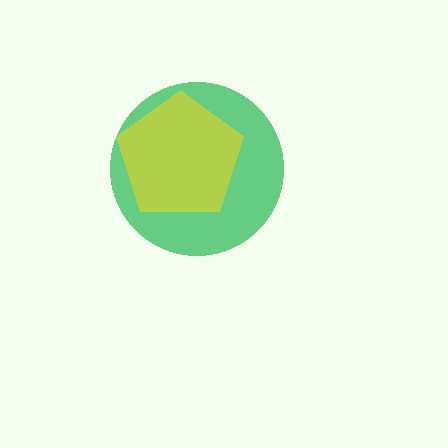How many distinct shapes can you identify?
There are 2 distinct shapes: a green circle, a yellow pentagon.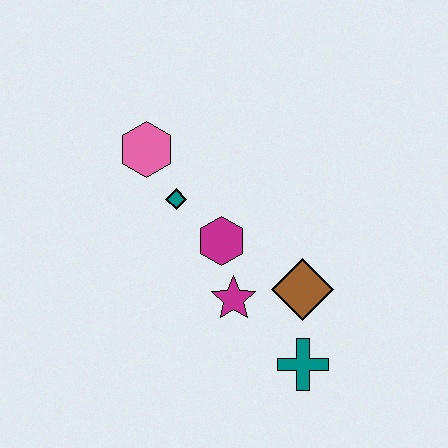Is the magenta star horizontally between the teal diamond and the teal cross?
Yes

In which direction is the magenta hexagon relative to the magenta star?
The magenta hexagon is above the magenta star.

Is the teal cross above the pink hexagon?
No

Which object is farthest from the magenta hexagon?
The teal cross is farthest from the magenta hexagon.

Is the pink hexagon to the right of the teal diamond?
No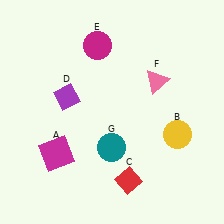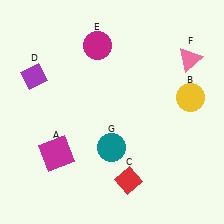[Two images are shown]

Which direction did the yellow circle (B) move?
The yellow circle (B) moved up.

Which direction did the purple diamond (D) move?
The purple diamond (D) moved left.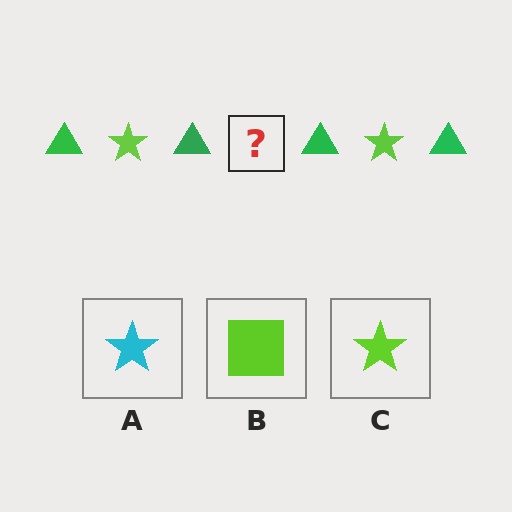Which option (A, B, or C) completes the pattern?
C.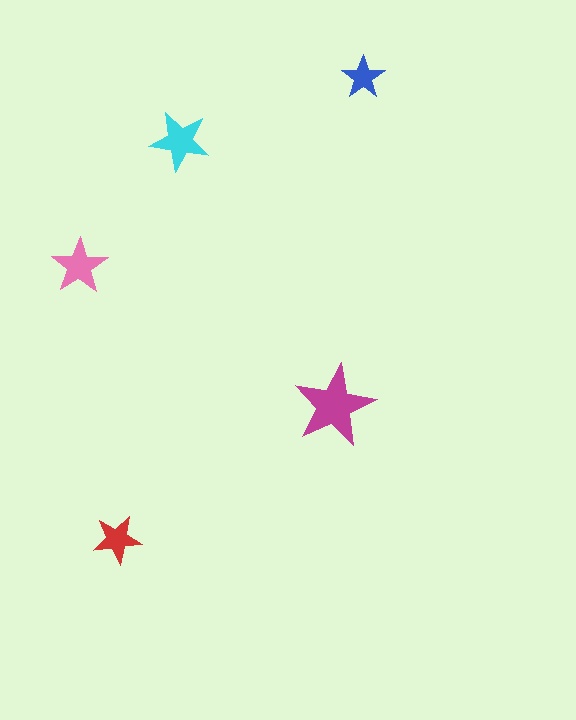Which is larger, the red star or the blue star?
The red one.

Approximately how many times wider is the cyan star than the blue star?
About 1.5 times wider.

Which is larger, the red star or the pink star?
The pink one.